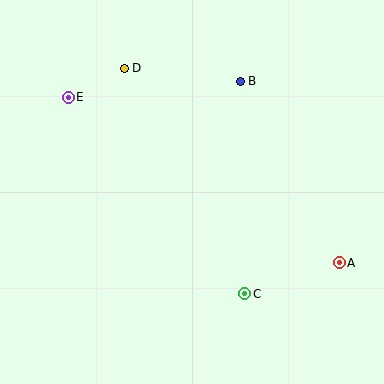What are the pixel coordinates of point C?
Point C is at (245, 294).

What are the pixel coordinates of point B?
Point B is at (240, 81).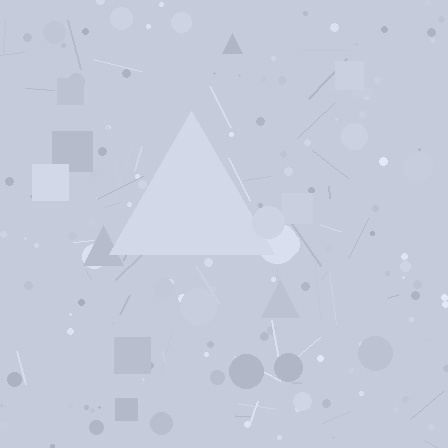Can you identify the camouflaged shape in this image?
The camouflaged shape is a triangle.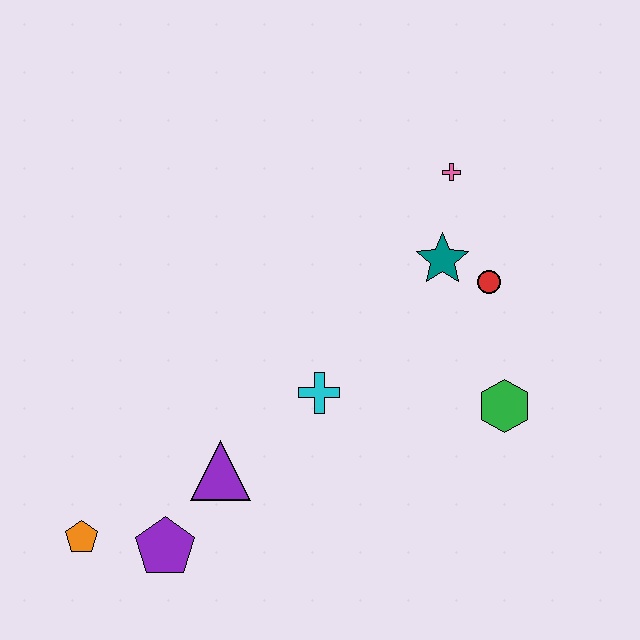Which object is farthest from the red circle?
The orange pentagon is farthest from the red circle.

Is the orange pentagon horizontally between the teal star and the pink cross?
No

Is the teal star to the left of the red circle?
Yes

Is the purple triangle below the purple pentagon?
No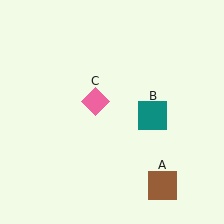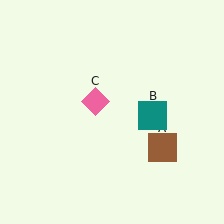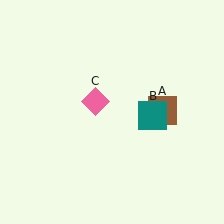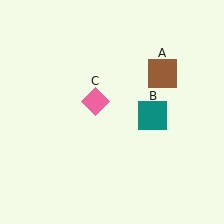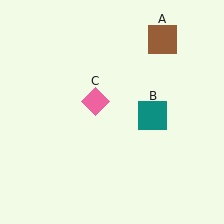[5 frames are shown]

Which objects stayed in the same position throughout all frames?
Teal square (object B) and pink diamond (object C) remained stationary.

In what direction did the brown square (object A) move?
The brown square (object A) moved up.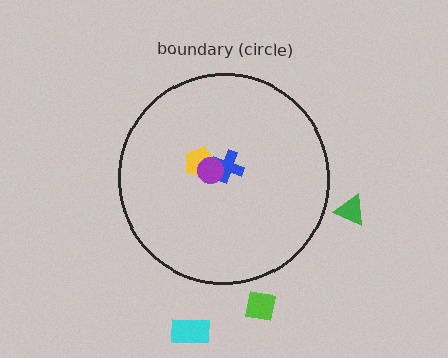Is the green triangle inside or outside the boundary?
Outside.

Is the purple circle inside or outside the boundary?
Inside.